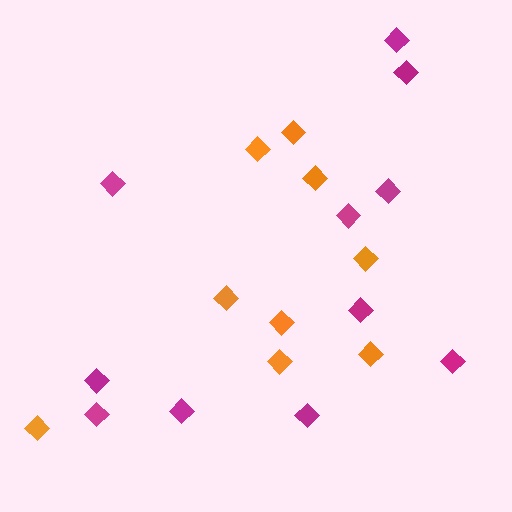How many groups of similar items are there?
There are 2 groups: one group of magenta diamonds (11) and one group of orange diamonds (9).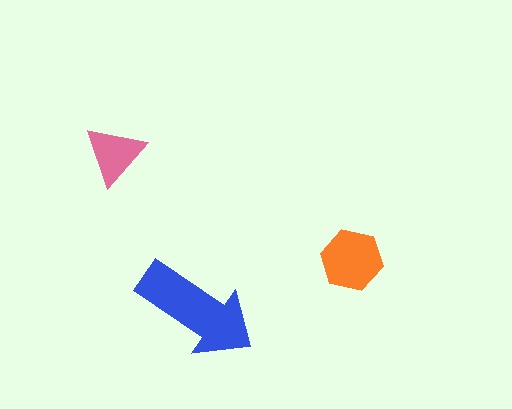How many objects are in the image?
There are 3 objects in the image.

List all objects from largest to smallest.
The blue arrow, the orange hexagon, the pink triangle.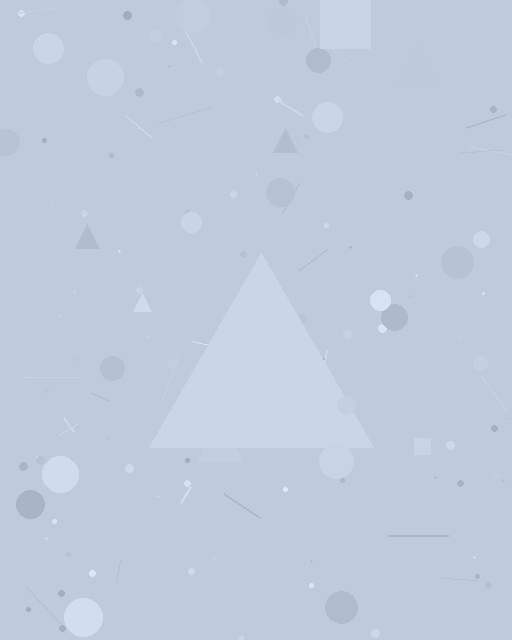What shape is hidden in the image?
A triangle is hidden in the image.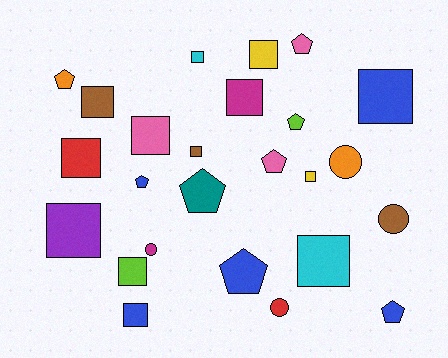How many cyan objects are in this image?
There are 2 cyan objects.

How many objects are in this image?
There are 25 objects.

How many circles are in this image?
There are 4 circles.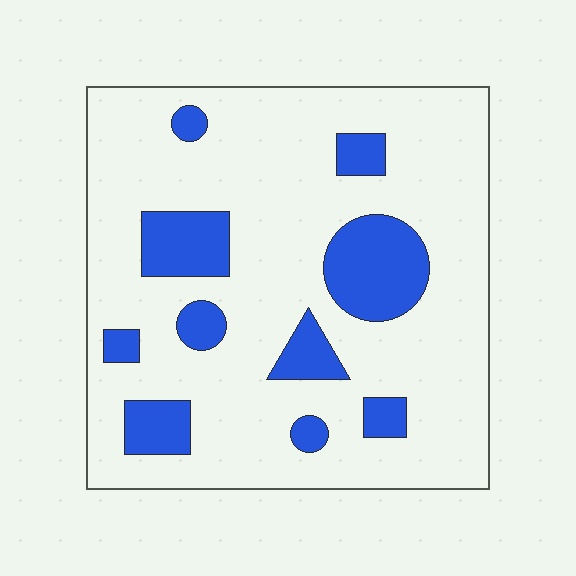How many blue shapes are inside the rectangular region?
10.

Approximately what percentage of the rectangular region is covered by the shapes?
Approximately 20%.